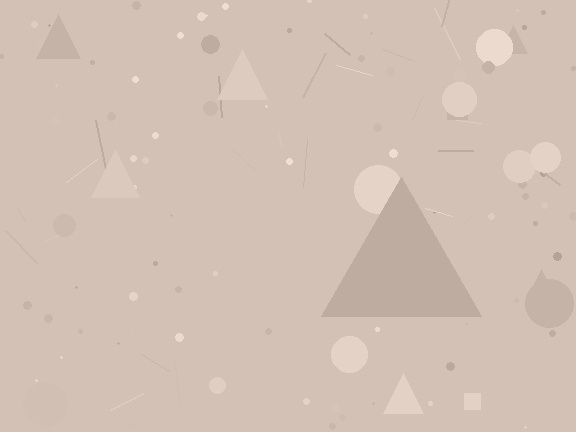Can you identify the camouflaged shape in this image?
The camouflaged shape is a triangle.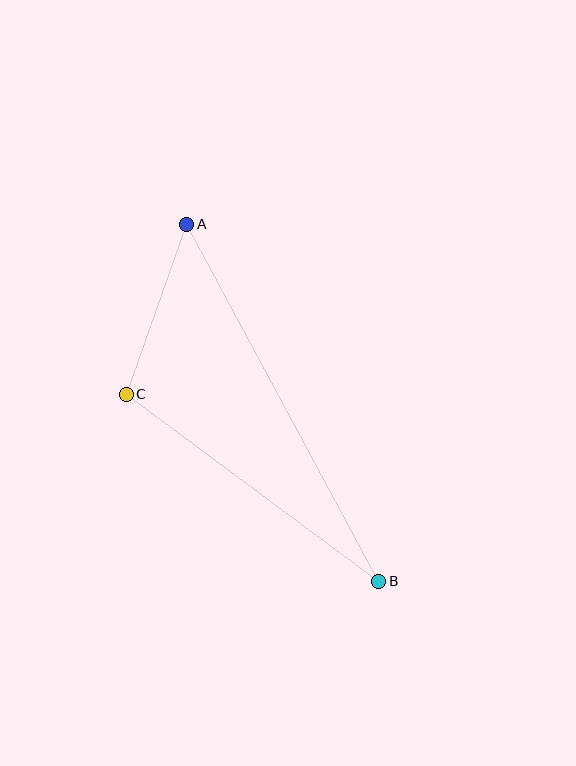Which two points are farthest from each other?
Points A and B are farthest from each other.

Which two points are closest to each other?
Points A and C are closest to each other.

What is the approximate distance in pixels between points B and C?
The distance between B and C is approximately 315 pixels.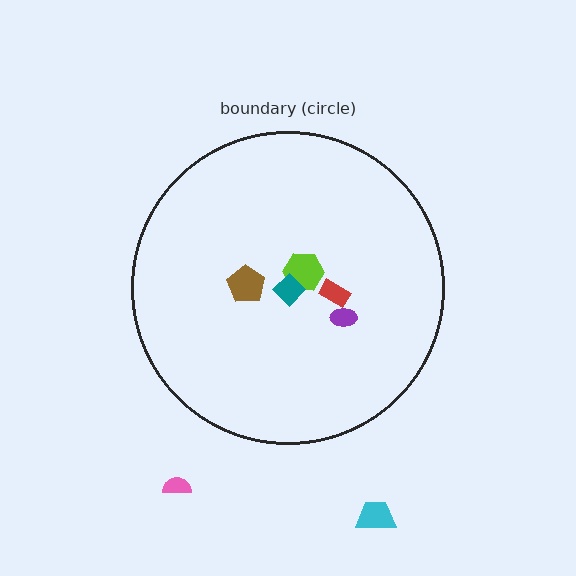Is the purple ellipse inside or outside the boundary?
Inside.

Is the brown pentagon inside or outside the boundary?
Inside.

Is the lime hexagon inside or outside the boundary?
Inside.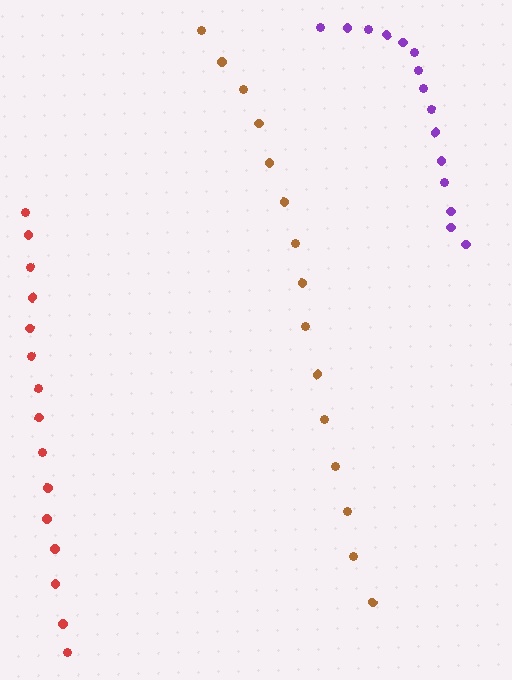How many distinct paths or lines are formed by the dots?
There are 3 distinct paths.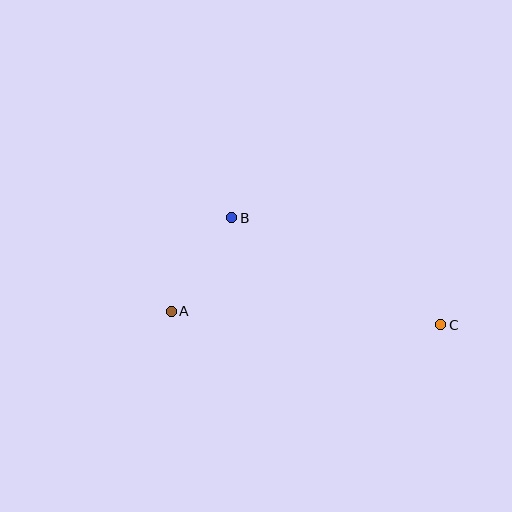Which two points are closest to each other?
Points A and B are closest to each other.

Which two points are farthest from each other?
Points A and C are farthest from each other.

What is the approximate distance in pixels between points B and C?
The distance between B and C is approximately 235 pixels.